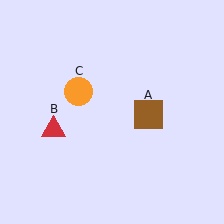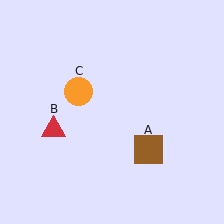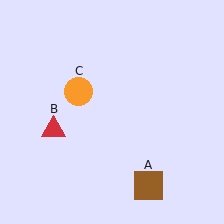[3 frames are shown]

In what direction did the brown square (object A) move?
The brown square (object A) moved down.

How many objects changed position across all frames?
1 object changed position: brown square (object A).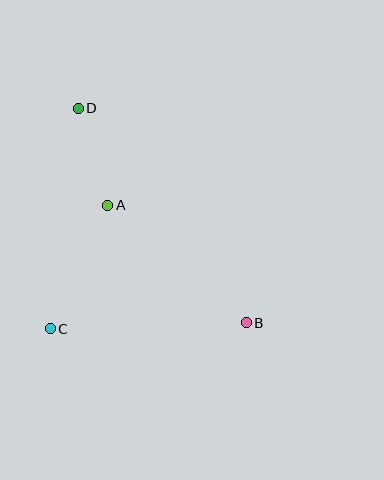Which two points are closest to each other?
Points A and D are closest to each other.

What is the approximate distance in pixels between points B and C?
The distance between B and C is approximately 196 pixels.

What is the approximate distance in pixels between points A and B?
The distance between A and B is approximately 182 pixels.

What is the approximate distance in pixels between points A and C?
The distance between A and C is approximately 136 pixels.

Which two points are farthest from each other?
Points B and D are farthest from each other.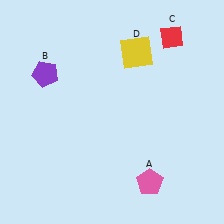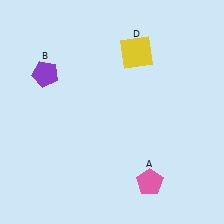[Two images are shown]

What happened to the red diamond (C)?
The red diamond (C) was removed in Image 2. It was in the top-right area of Image 1.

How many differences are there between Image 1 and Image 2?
There is 1 difference between the two images.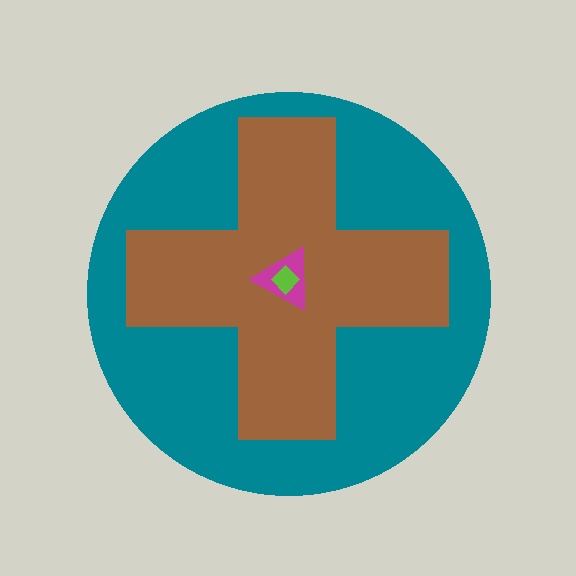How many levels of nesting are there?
4.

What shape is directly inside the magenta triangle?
The lime diamond.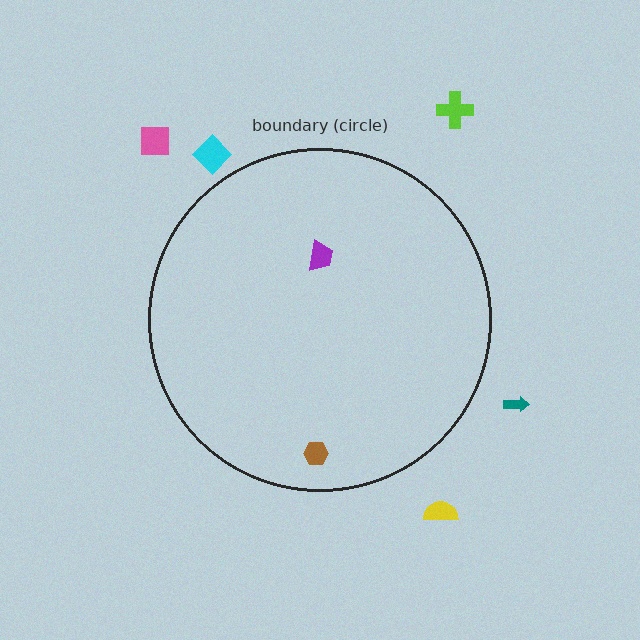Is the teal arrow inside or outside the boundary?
Outside.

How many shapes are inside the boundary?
2 inside, 5 outside.